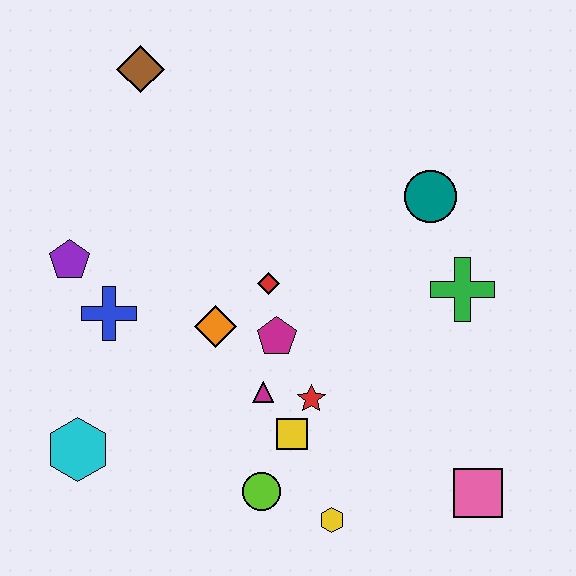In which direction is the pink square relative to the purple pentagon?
The pink square is to the right of the purple pentagon.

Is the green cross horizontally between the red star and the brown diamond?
No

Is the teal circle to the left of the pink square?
Yes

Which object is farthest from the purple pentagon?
The pink square is farthest from the purple pentagon.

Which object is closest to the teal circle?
The green cross is closest to the teal circle.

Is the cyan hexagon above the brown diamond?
No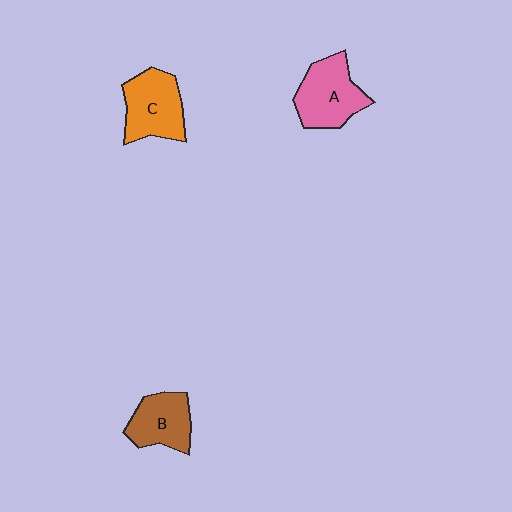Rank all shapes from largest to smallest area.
From largest to smallest: A (pink), C (orange), B (brown).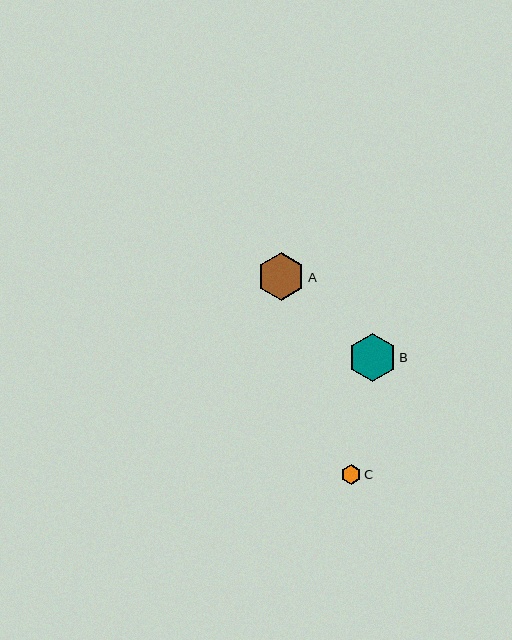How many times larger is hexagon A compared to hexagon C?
Hexagon A is approximately 2.4 times the size of hexagon C.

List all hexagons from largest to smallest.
From largest to smallest: B, A, C.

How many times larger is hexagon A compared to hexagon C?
Hexagon A is approximately 2.4 times the size of hexagon C.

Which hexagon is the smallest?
Hexagon C is the smallest with a size of approximately 20 pixels.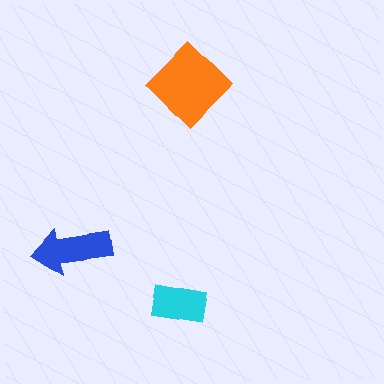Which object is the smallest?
The cyan rectangle.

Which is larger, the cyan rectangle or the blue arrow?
The blue arrow.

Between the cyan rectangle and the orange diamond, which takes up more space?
The orange diamond.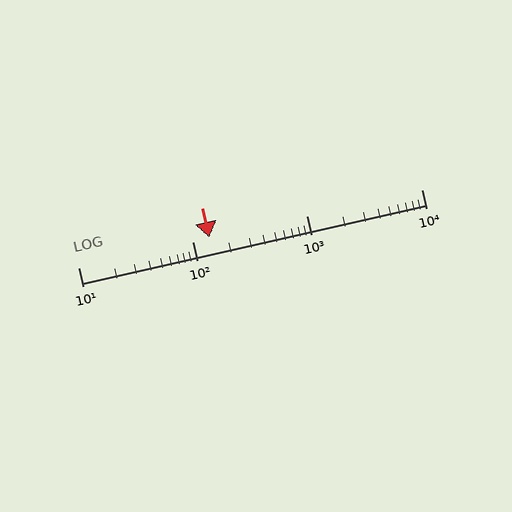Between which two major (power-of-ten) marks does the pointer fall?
The pointer is between 100 and 1000.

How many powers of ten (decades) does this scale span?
The scale spans 3 decades, from 10 to 10000.